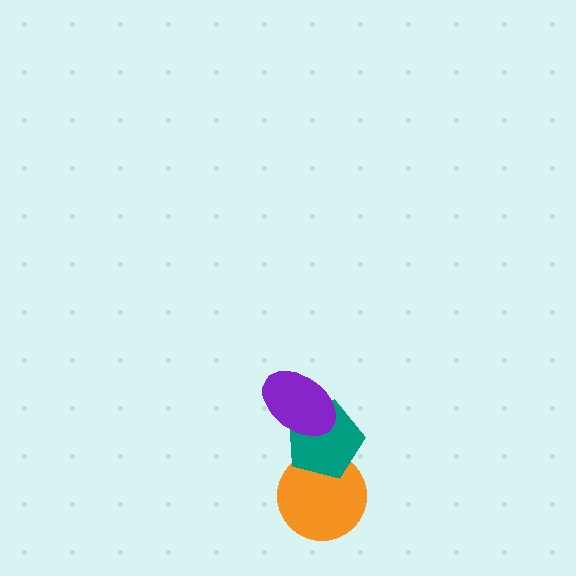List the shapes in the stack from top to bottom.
From top to bottom: the purple ellipse, the teal pentagon, the orange circle.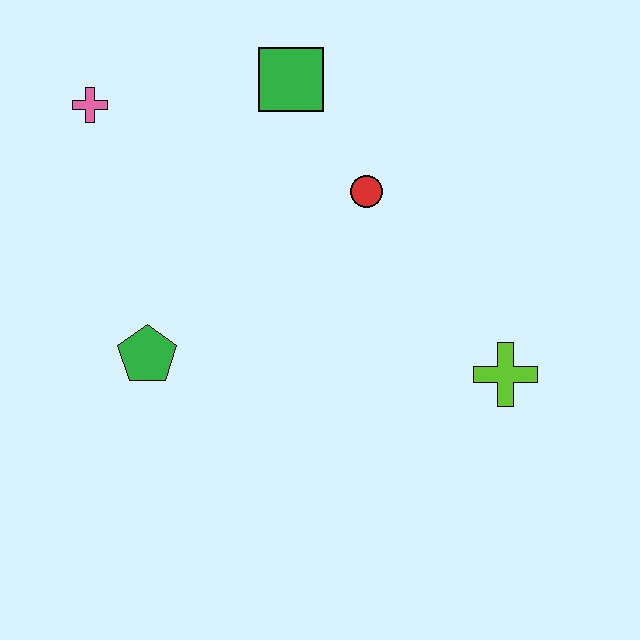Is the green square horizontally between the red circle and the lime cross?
No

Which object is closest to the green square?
The red circle is closest to the green square.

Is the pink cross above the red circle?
Yes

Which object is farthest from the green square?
The lime cross is farthest from the green square.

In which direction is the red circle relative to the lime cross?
The red circle is above the lime cross.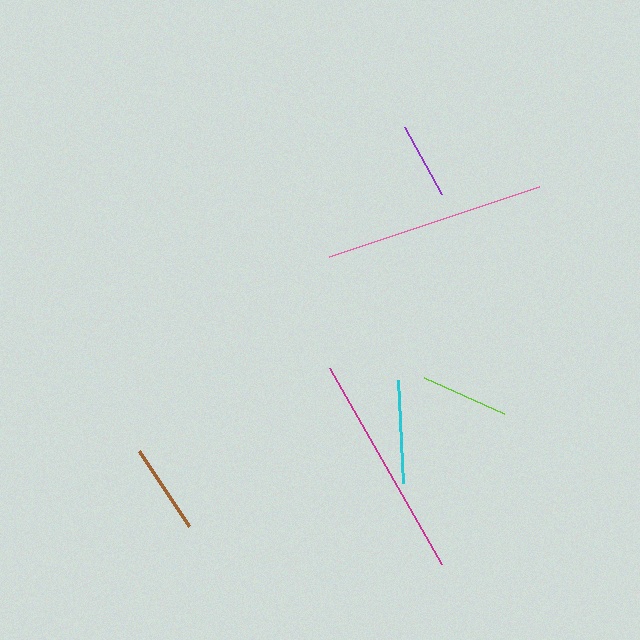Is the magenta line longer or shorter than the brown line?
The magenta line is longer than the brown line.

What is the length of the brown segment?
The brown segment is approximately 90 pixels long.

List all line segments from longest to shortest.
From longest to shortest: magenta, pink, cyan, brown, lime, purple.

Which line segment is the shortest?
The purple line is the shortest at approximately 77 pixels.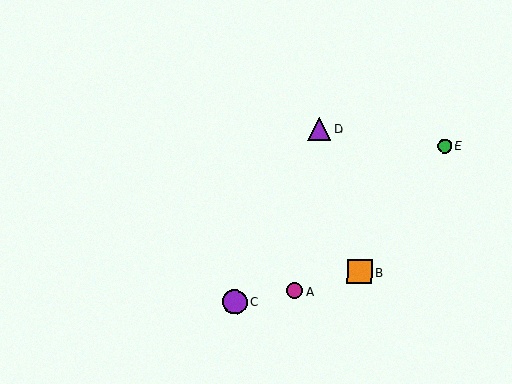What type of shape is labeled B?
Shape B is an orange square.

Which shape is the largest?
The purple circle (labeled C) is the largest.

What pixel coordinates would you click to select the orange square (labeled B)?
Click at (360, 272) to select the orange square B.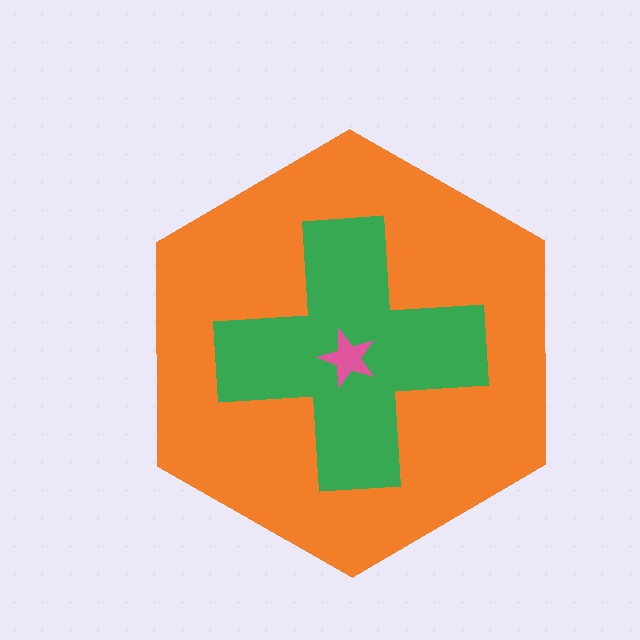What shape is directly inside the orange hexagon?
The green cross.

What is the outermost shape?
The orange hexagon.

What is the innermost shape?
The pink star.